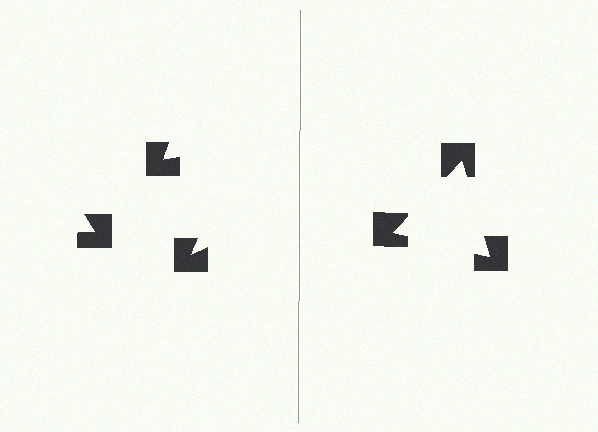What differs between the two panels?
The notched squares are positioned identically on both sides; only the wedge orientations differ. On the right they align to a triangle; on the left they are misaligned.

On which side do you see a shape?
An illusory triangle appears on the right side. On the left side the wedge cuts are rotated, so no coherent shape forms.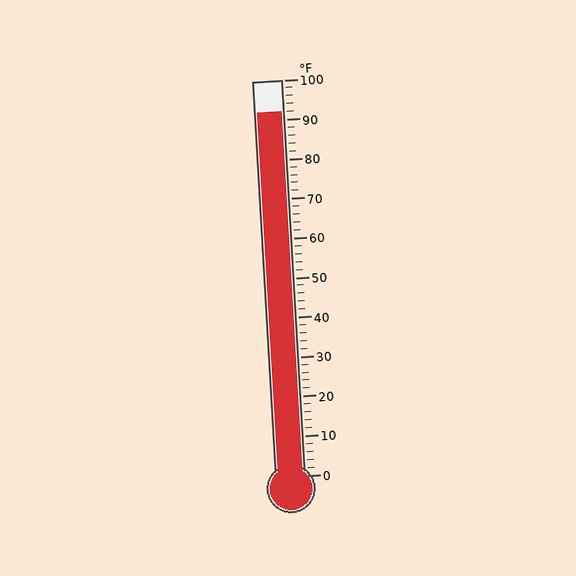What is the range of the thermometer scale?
The thermometer scale ranges from 0°F to 100°F.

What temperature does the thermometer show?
The thermometer shows approximately 92°F.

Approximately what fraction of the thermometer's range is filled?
The thermometer is filled to approximately 90% of its range.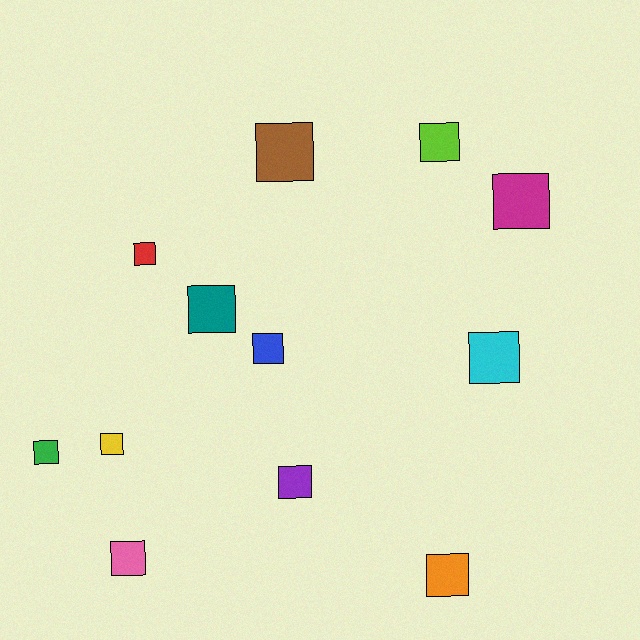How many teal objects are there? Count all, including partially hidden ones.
There is 1 teal object.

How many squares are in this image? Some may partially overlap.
There are 12 squares.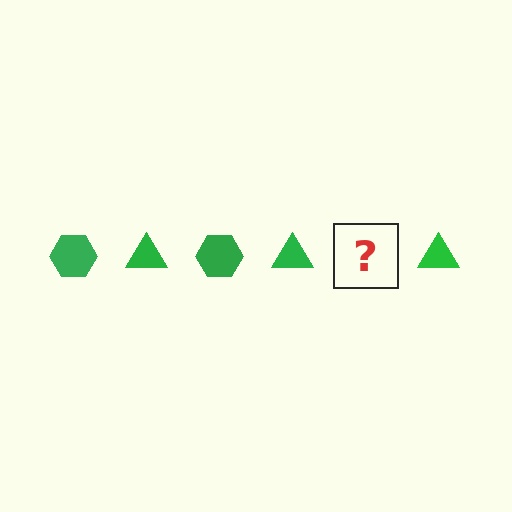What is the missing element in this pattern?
The missing element is a green hexagon.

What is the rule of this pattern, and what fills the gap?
The rule is that the pattern cycles through hexagon, triangle shapes in green. The gap should be filled with a green hexagon.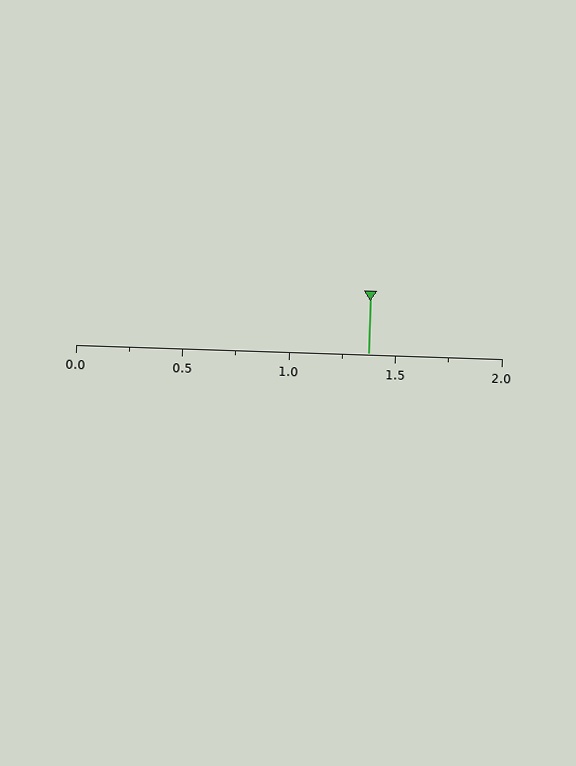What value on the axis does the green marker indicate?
The marker indicates approximately 1.38.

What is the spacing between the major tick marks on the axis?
The major ticks are spaced 0.5 apart.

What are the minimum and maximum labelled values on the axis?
The axis runs from 0.0 to 2.0.